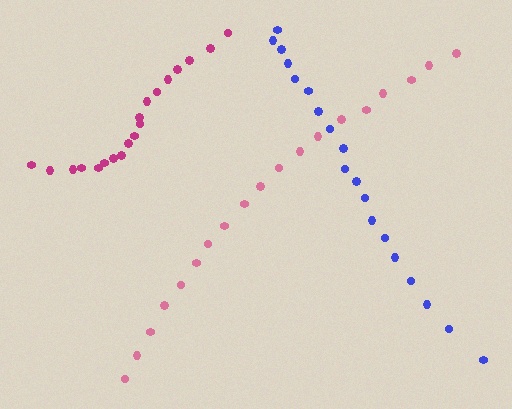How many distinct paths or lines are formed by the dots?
There are 3 distinct paths.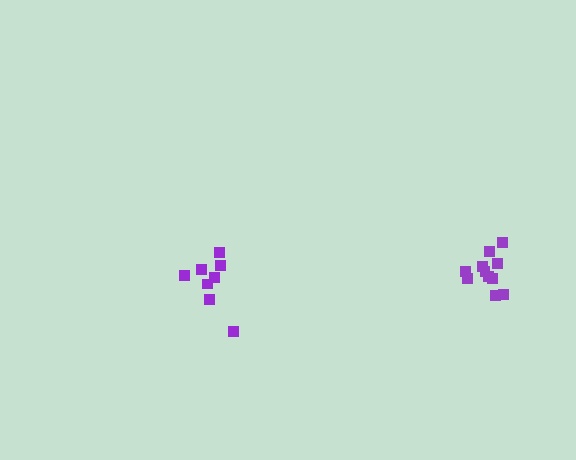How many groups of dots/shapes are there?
There are 2 groups.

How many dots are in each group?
Group 1: 8 dots, Group 2: 11 dots (19 total).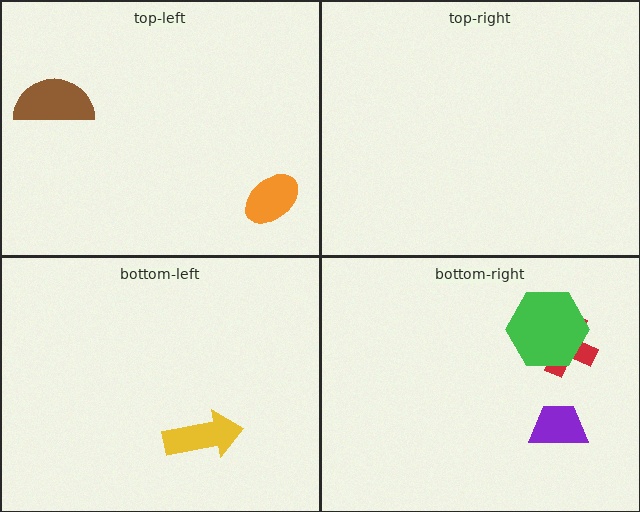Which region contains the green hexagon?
The bottom-right region.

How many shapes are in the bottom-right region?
3.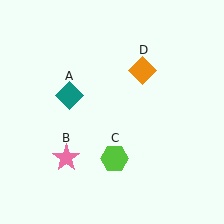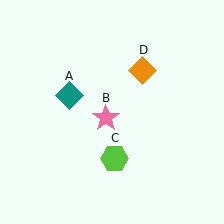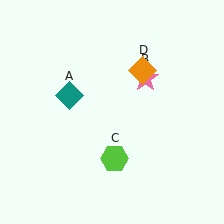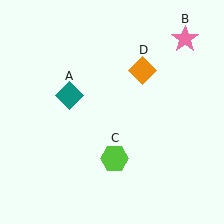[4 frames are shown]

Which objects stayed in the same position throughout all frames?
Teal diamond (object A) and lime hexagon (object C) and orange diamond (object D) remained stationary.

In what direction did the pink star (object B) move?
The pink star (object B) moved up and to the right.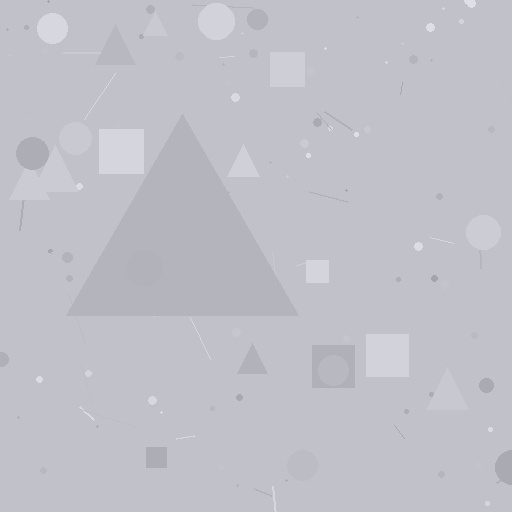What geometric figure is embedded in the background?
A triangle is embedded in the background.